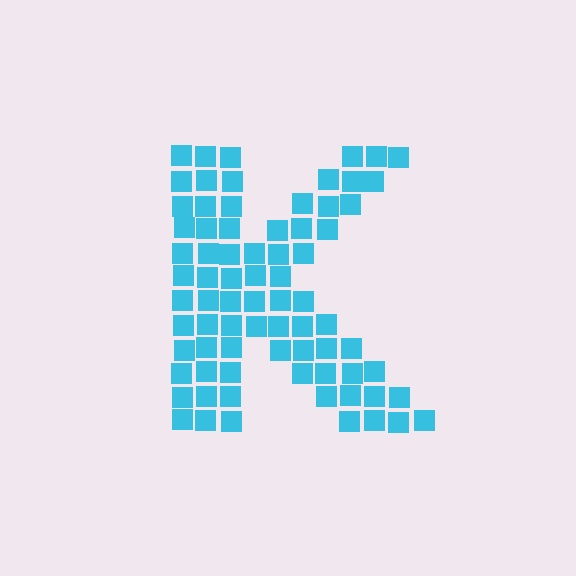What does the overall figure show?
The overall figure shows the letter K.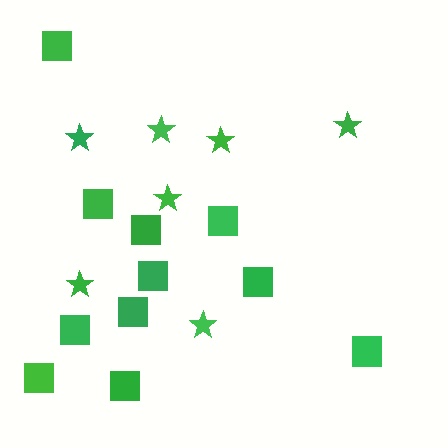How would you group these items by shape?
There are 2 groups: one group of stars (7) and one group of squares (11).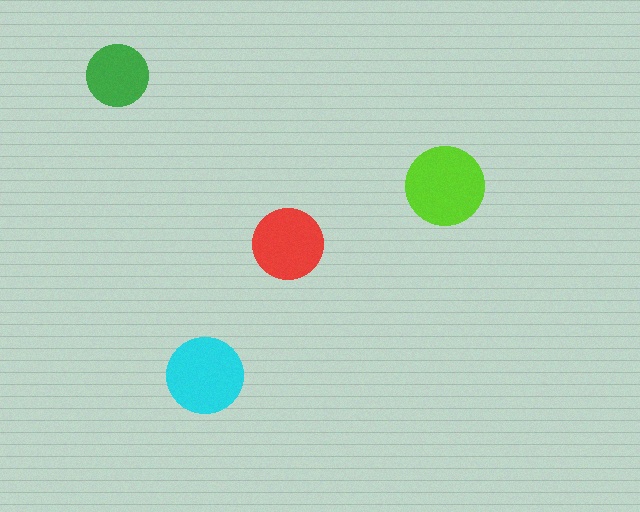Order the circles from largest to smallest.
the lime one, the cyan one, the red one, the green one.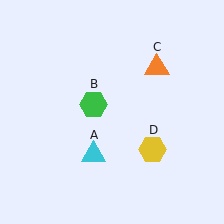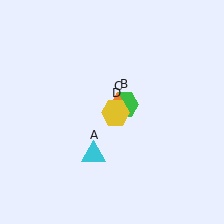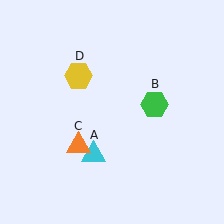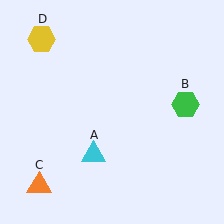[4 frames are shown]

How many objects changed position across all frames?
3 objects changed position: green hexagon (object B), orange triangle (object C), yellow hexagon (object D).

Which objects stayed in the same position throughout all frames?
Cyan triangle (object A) remained stationary.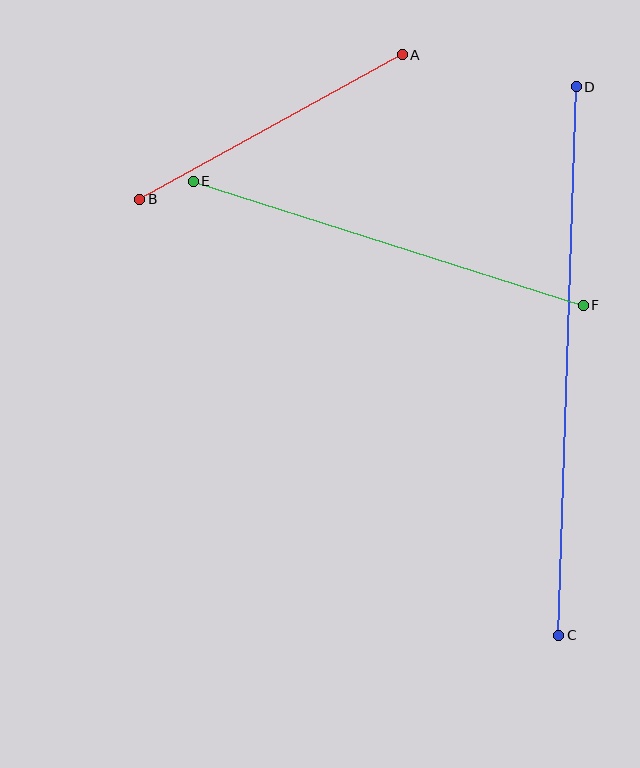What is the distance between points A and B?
The distance is approximately 300 pixels.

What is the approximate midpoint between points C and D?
The midpoint is at approximately (568, 361) pixels.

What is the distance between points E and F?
The distance is approximately 409 pixels.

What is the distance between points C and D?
The distance is approximately 549 pixels.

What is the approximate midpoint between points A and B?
The midpoint is at approximately (271, 127) pixels.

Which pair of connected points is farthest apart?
Points C and D are farthest apart.